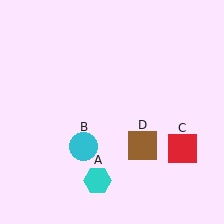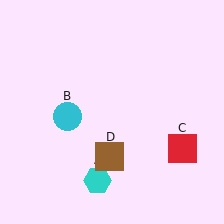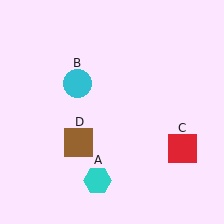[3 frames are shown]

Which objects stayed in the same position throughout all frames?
Cyan hexagon (object A) and red square (object C) remained stationary.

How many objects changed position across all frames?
2 objects changed position: cyan circle (object B), brown square (object D).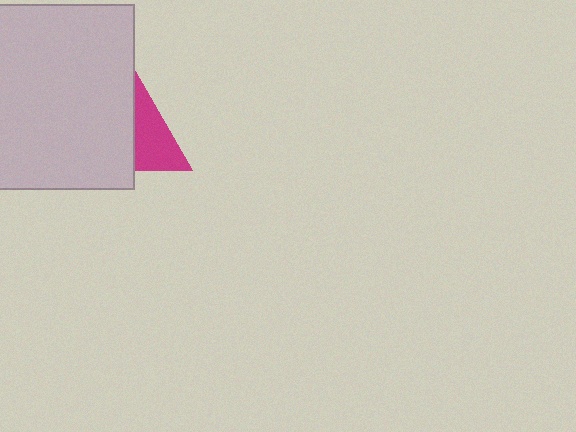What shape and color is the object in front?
The object in front is a light gray square.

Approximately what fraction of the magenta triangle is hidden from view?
Roughly 56% of the magenta triangle is hidden behind the light gray square.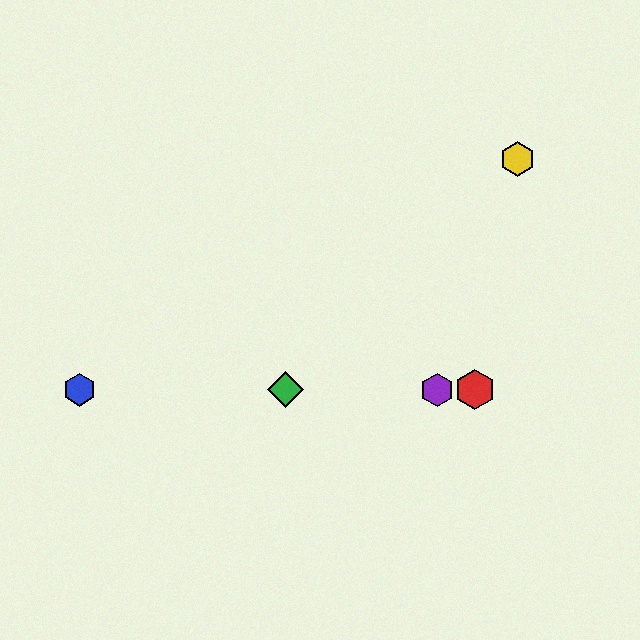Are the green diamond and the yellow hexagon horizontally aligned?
No, the green diamond is at y≈390 and the yellow hexagon is at y≈159.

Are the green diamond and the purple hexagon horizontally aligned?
Yes, both are at y≈390.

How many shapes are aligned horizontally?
4 shapes (the red hexagon, the blue hexagon, the green diamond, the purple hexagon) are aligned horizontally.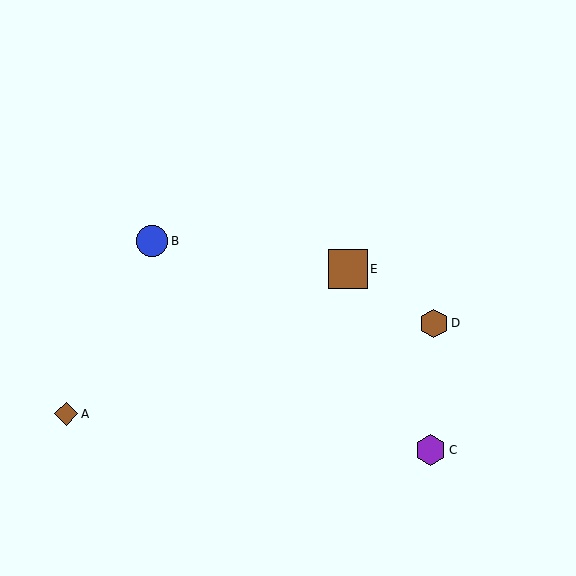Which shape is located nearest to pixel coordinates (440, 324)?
The brown hexagon (labeled D) at (434, 323) is nearest to that location.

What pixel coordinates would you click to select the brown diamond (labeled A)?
Click at (66, 414) to select the brown diamond A.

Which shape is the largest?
The brown square (labeled E) is the largest.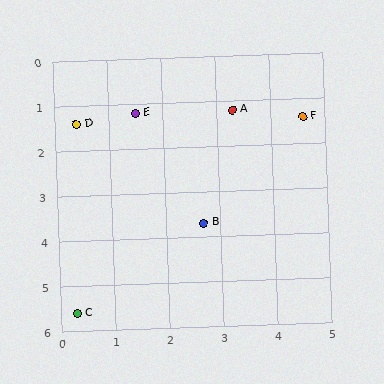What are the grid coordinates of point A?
Point A is at approximately (3.3, 1.2).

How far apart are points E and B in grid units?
Points E and B are about 2.8 grid units apart.